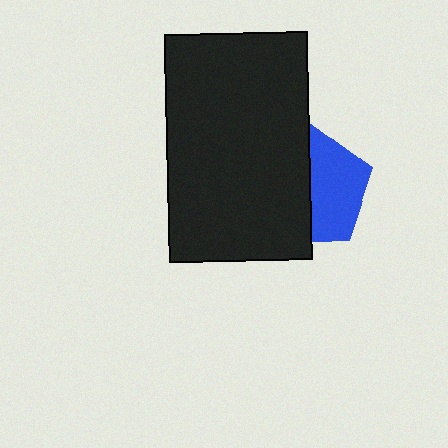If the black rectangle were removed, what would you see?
You would see the complete blue pentagon.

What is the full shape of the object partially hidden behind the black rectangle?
The partially hidden object is a blue pentagon.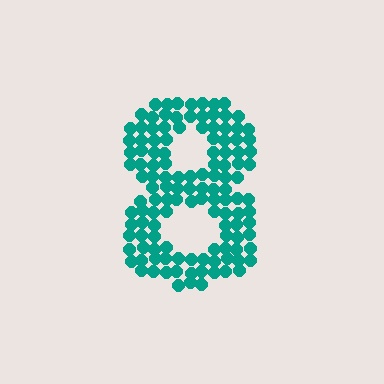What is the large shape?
The large shape is the digit 8.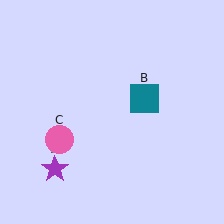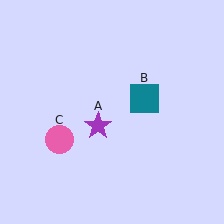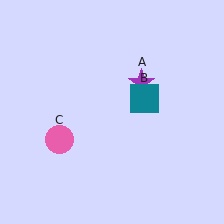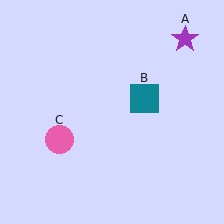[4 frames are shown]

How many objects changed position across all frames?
1 object changed position: purple star (object A).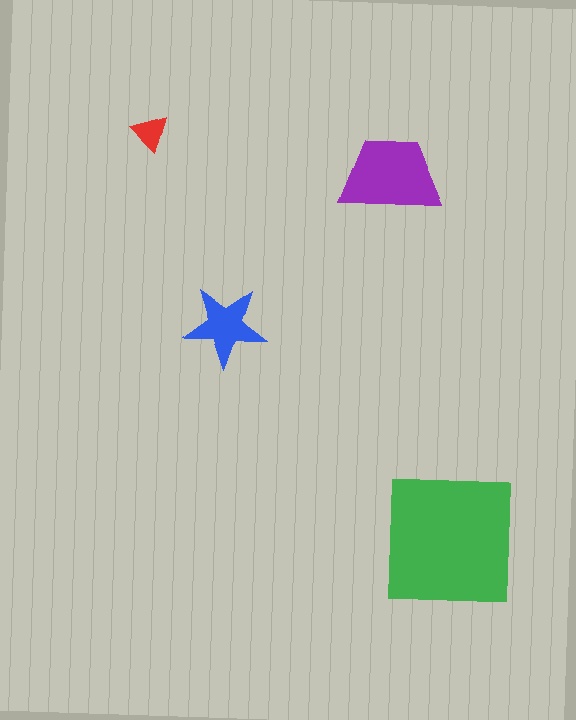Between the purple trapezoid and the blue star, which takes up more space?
The purple trapezoid.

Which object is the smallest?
The red triangle.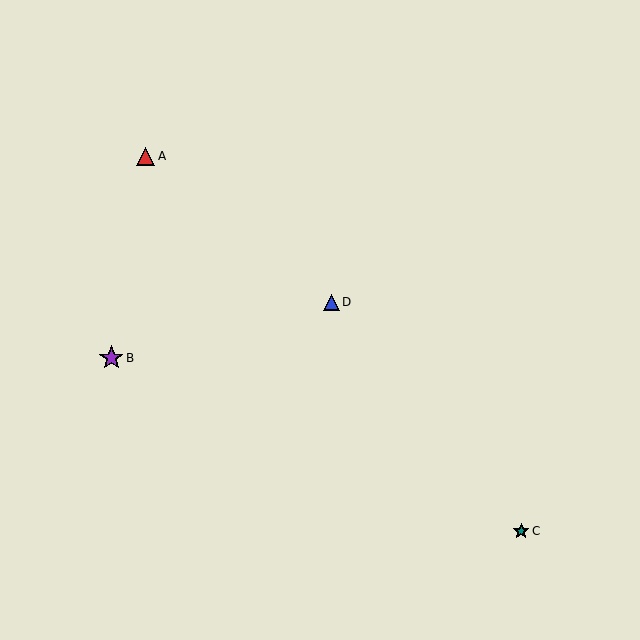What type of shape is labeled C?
Shape C is a teal star.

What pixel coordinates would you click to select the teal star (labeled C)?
Click at (521, 531) to select the teal star C.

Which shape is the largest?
The purple star (labeled B) is the largest.